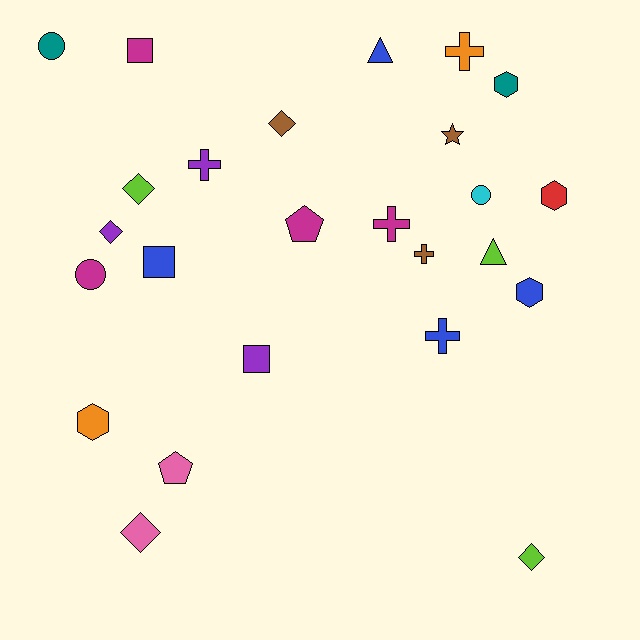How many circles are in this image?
There are 3 circles.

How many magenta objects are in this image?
There are 4 magenta objects.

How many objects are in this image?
There are 25 objects.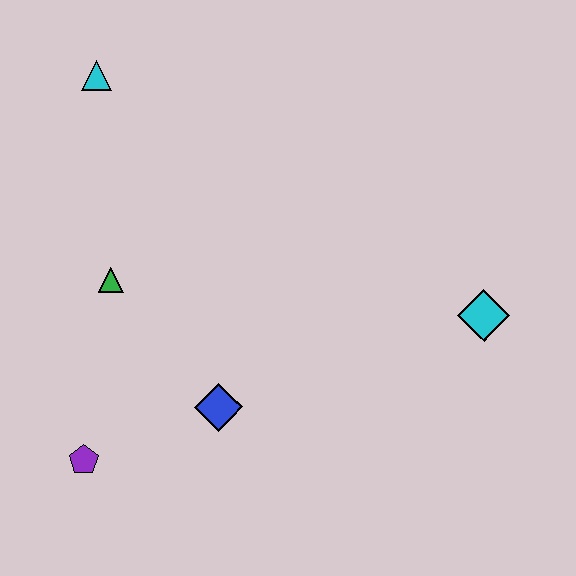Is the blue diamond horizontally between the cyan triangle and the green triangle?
No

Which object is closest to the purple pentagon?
The blue diamond is closest to the purple pentagon.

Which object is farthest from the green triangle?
The cyan diamond is farthest from the green triangle.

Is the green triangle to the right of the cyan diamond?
No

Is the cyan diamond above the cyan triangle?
No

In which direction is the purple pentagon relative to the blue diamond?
The purple pentagon is to the left of the blue diamond.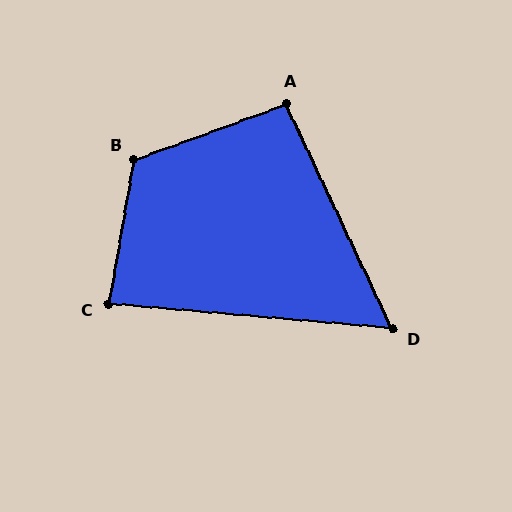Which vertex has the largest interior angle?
B, at approximately 120 degrees.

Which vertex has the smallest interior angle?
D, at approximately 60 degrees.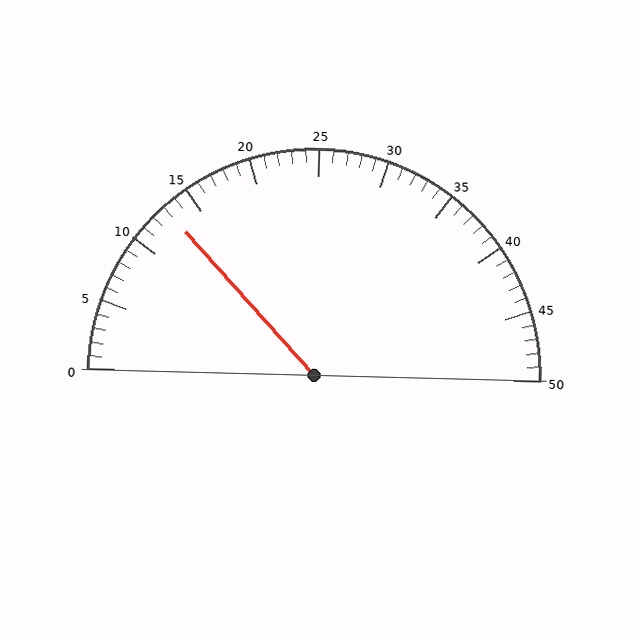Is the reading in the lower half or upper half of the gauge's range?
The reading is in the lower half of the range (0 to 50).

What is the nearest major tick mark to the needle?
The nearest major tick mark is 15.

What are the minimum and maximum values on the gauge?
The gauge ranges from 0 to 50.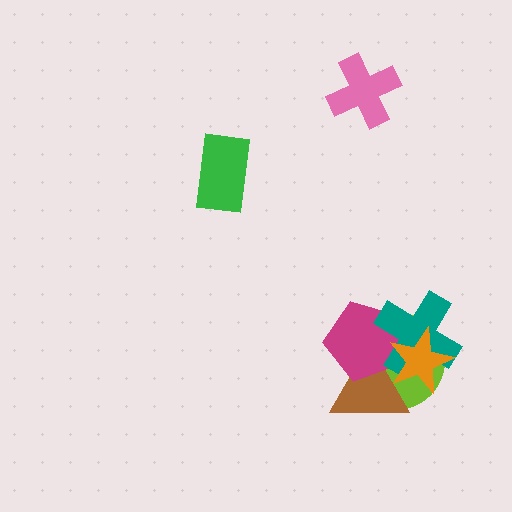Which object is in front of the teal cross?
The orange star is in front of the teal cross.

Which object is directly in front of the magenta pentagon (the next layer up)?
The teal cross is directly in front of the magenta pentagon.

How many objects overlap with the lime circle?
4 objects overlap with the lime circle.